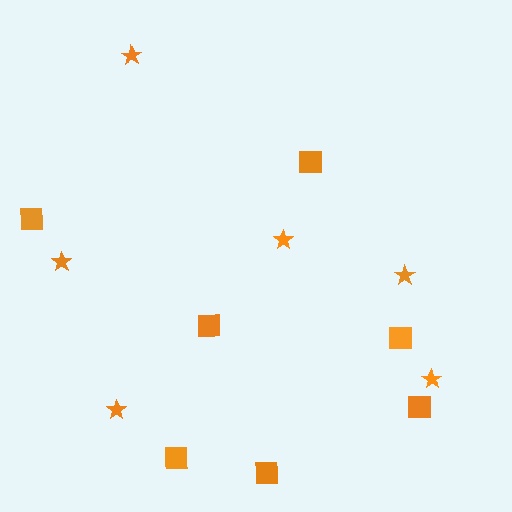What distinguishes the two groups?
There are 2 groups: one group of squares (7) and one group of stars (6).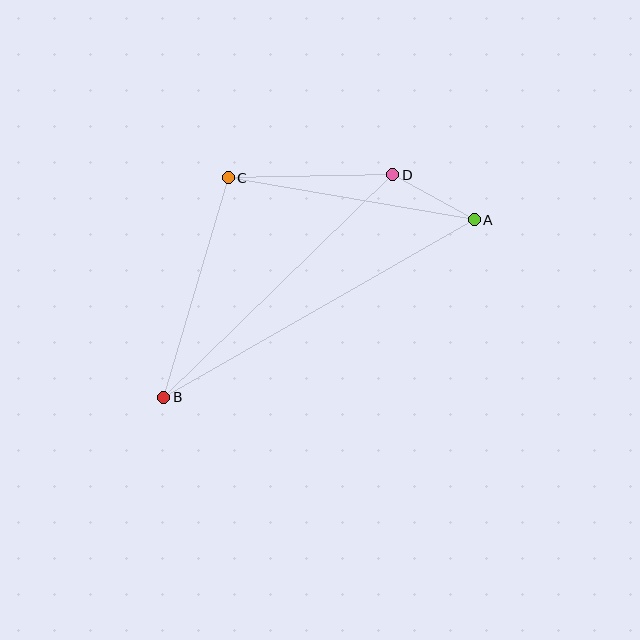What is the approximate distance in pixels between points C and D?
The distance between C and D is approximately 164 pixels.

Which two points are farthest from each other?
Points A and B are farthest from each other.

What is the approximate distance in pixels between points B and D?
The distance between B and D is approximately 320 pixels.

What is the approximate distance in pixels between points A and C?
The distance between A and C is approximately 250 pixels.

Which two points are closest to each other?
Points A and D are closest to each other.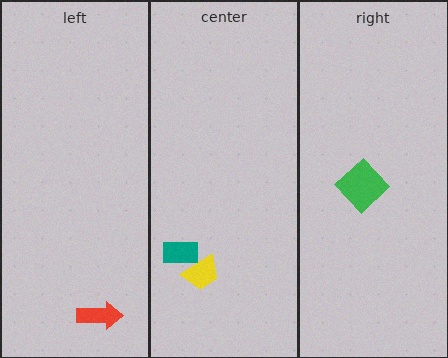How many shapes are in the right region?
1.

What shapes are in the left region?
The red arrow.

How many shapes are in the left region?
1.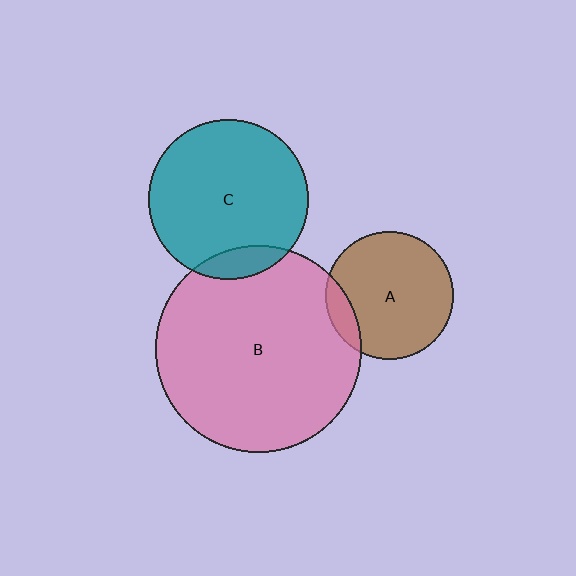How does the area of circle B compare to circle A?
Approximately 2.6 times.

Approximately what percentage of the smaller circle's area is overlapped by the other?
Approximately 10%.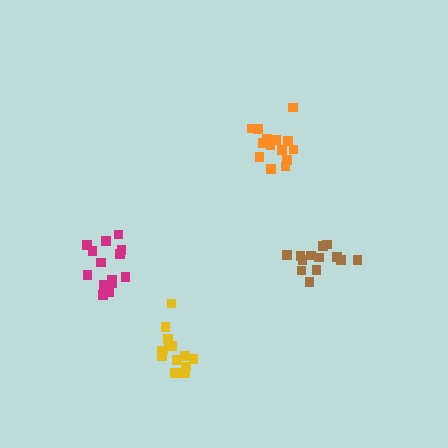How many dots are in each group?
Group 1: 14 dots, Group 2: 13 dots, Group 3: 14 dots, Group 4: 14 dots (55 total).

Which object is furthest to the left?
The magenta cluster is leftmost.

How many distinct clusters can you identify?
There are 4 distinct clusters.